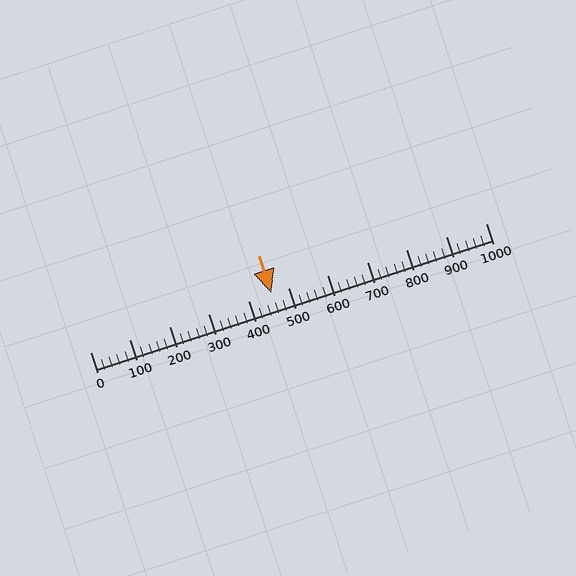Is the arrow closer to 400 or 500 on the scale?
The arrow is closer to 500.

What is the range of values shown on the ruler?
The ruler shows values from 0 to 1000.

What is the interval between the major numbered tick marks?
The major tick marks are spaced 100 units apart.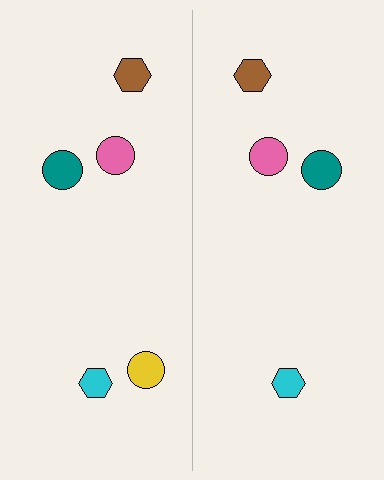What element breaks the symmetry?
A yellow circle is missing from the right side.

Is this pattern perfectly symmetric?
No, the pattern is not perfectly symmetric. A yellow circle is missing from the right side.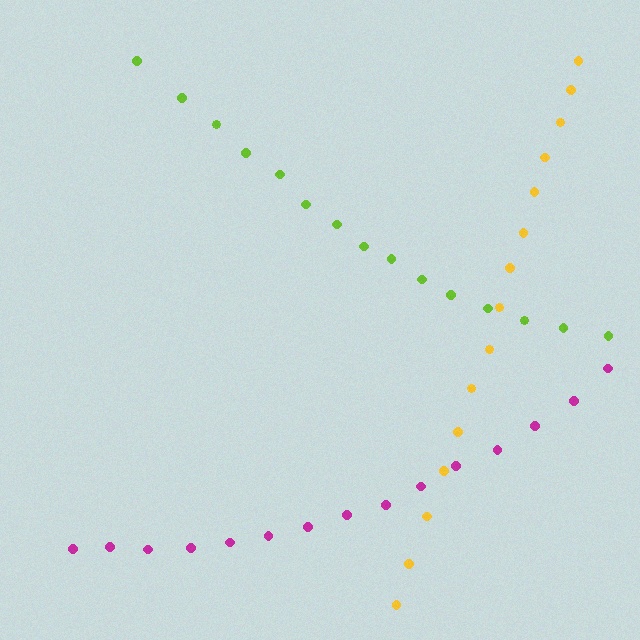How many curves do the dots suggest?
There are 3 distinct paths.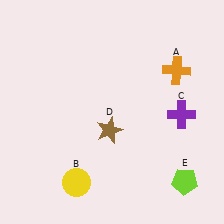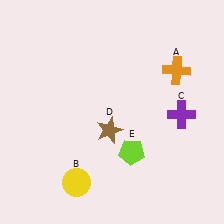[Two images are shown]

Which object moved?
The lime pentagon (E) moved left.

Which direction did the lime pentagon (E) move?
The lime pentagon (E) moved left.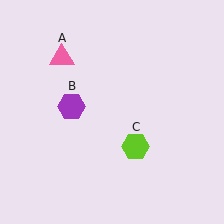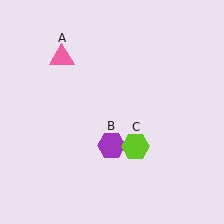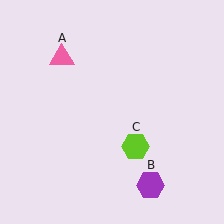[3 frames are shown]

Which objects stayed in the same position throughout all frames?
Pink triangle (object A) and lime hexagon (object C) remained stationary.